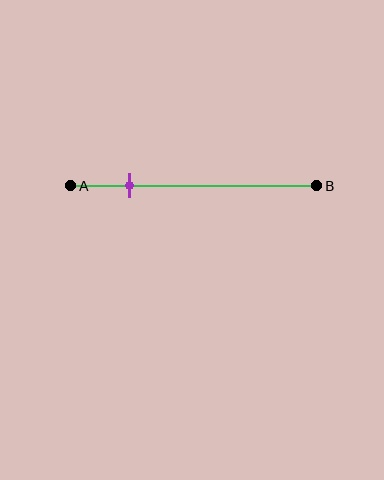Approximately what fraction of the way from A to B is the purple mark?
The purple mark is approximately 25% of the way from A to B.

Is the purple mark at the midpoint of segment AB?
No, the mark is at about 25% from A, not at the 50% midpoint.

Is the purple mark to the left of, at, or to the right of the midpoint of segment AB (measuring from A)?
The purple mark is to the left of the midpoint of segment AB.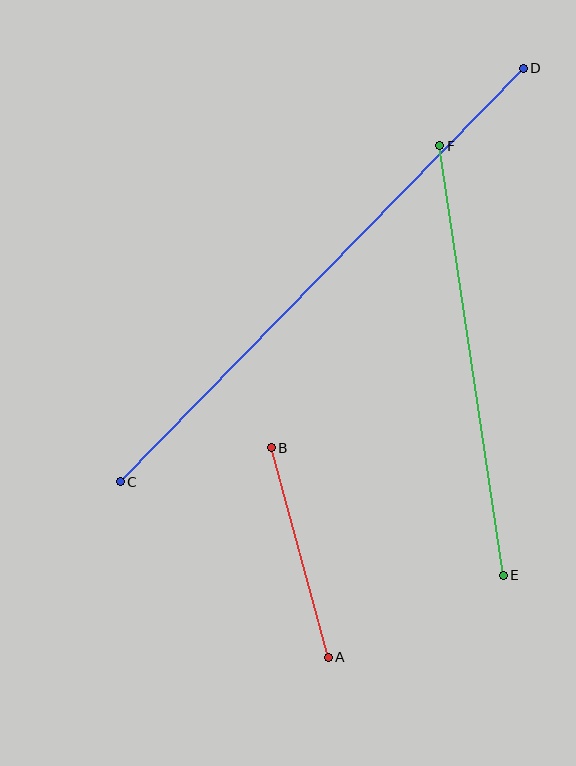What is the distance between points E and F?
The distance is approximately 434 pixels.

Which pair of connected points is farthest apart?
Points C and D are farthest apart.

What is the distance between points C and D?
The distance is approximately 577 pixels.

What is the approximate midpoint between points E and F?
The midpoint is at approximately (471, 360) pixels.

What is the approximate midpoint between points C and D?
The midpoint is at approximately (322, 275) pixels.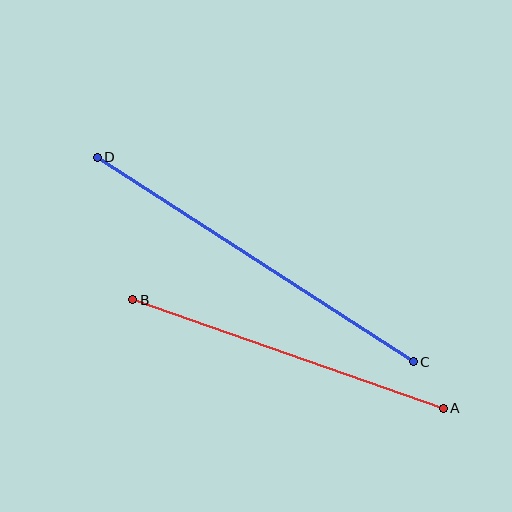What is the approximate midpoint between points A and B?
The midpoint is at approximately (288, 354) pixels.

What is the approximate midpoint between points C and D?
The midpoint is at approximately (255, 259) pixels.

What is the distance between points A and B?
The distance is approximately 329 pixels.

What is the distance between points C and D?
The distance is approximately 376 pixels.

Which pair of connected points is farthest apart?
Points C and D are farthest apart.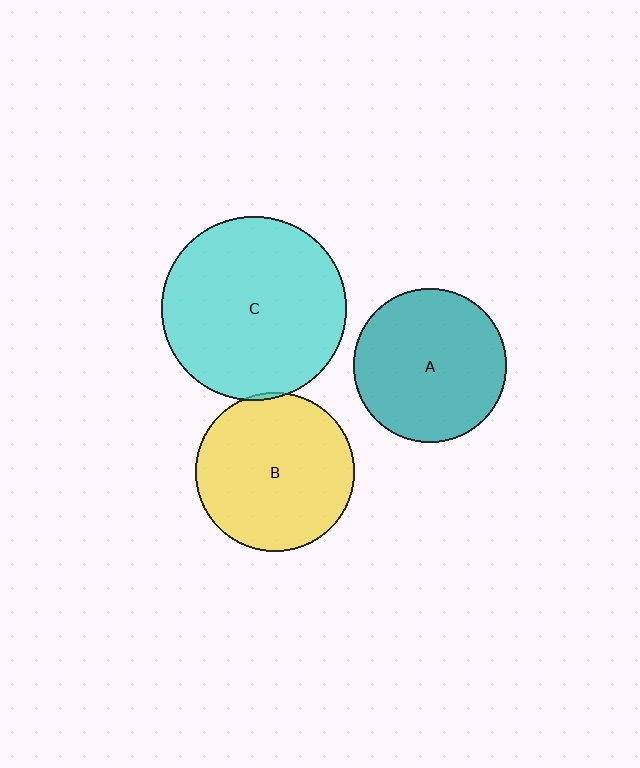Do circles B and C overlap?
Yes.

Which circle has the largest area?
Circle C (cyan).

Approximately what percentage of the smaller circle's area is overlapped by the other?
Approximately 5%.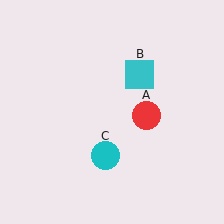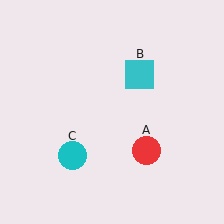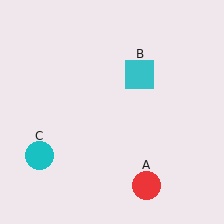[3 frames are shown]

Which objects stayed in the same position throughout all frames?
Cyan square (object B) remained stationary.